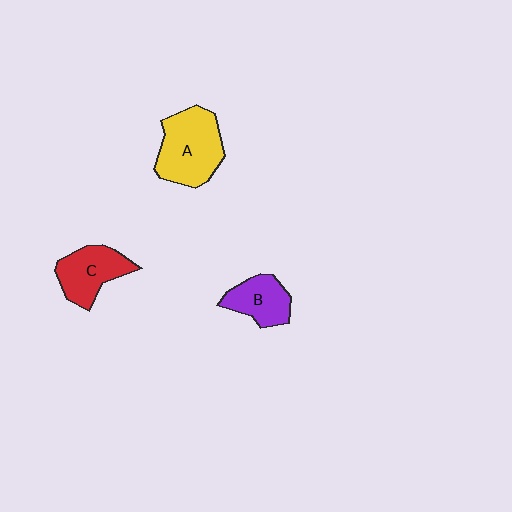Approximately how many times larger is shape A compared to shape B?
Approximately 1.7 times.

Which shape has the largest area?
Shape A (yellow).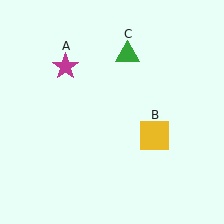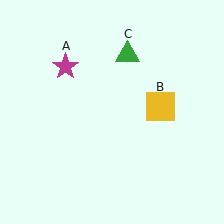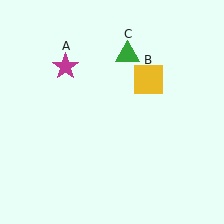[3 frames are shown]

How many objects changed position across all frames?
1 object changed position: yellow square (object B).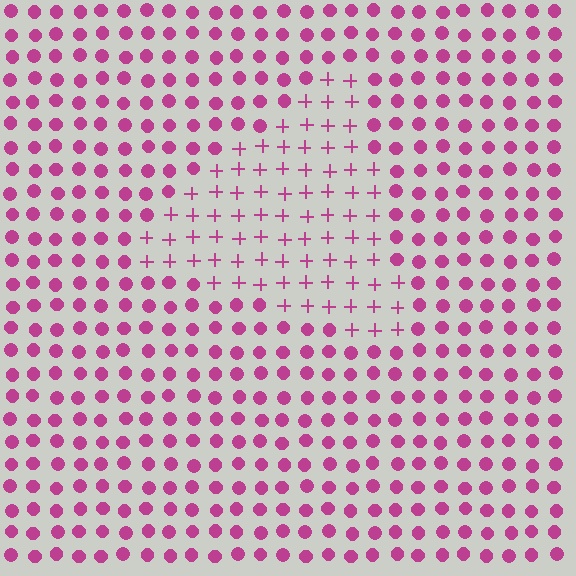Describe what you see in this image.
The image is filled with small magenta elements arranged in a uniform grid. A triangle-shaped region contains plus signs, while the surrounding area contains circles. The boundary is defined purely by the change in element shape.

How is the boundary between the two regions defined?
The boundary is defined by a change in element shape: plus signs inside vs. circles outside. All elements share the same color and spacing.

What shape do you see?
I see a triangle.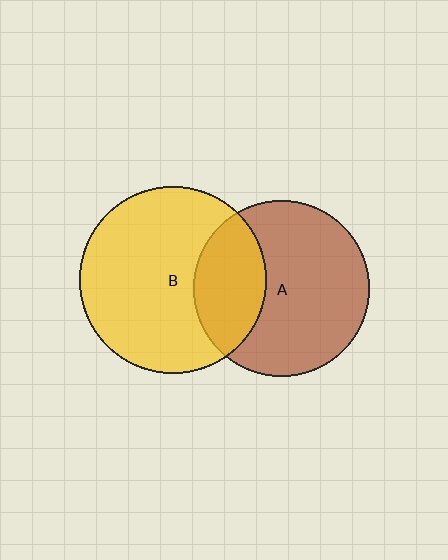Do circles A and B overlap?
Yes.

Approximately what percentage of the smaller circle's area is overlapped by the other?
Approximately 30%.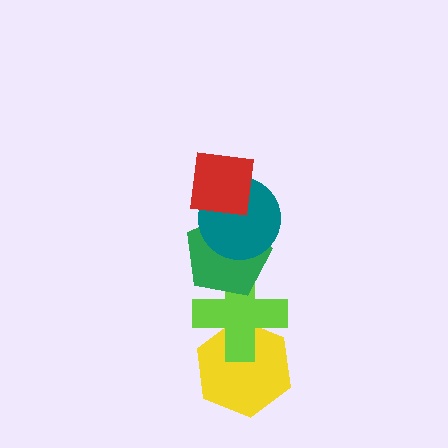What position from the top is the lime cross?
The lime cross is 4th from the top.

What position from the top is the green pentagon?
The green pentagon is 3rd from the top.